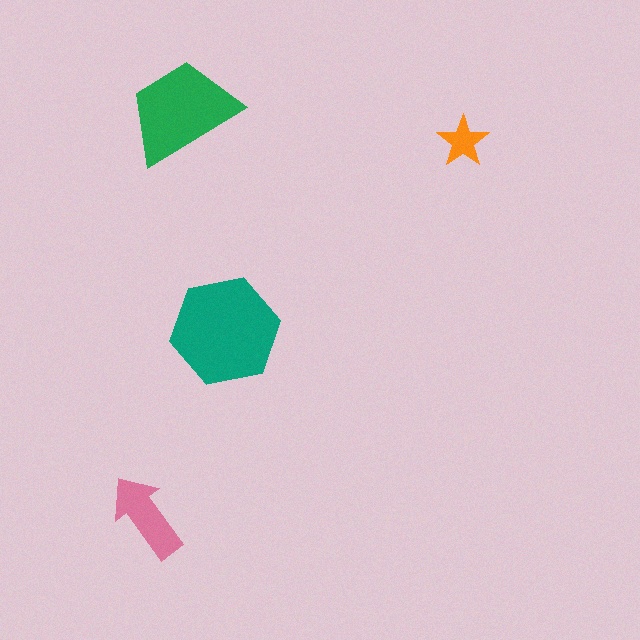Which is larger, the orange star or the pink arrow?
The pink arrow.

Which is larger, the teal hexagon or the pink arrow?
The teal hexagon.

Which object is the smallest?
The orange star.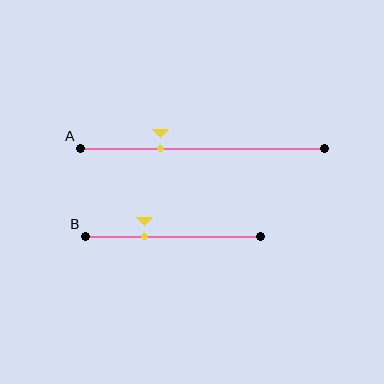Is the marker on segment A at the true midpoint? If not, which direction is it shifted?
No, the marker on segment A is shifted to the left by about 17% of the segment length.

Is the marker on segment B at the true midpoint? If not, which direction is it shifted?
No, the marker on segment B is shifted to the left by about 16% of the segment length.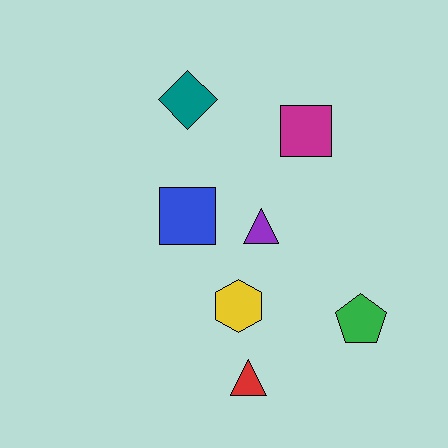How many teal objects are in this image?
There is 1 teal object.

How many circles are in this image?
There are no circles.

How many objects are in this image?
There are 7 objects.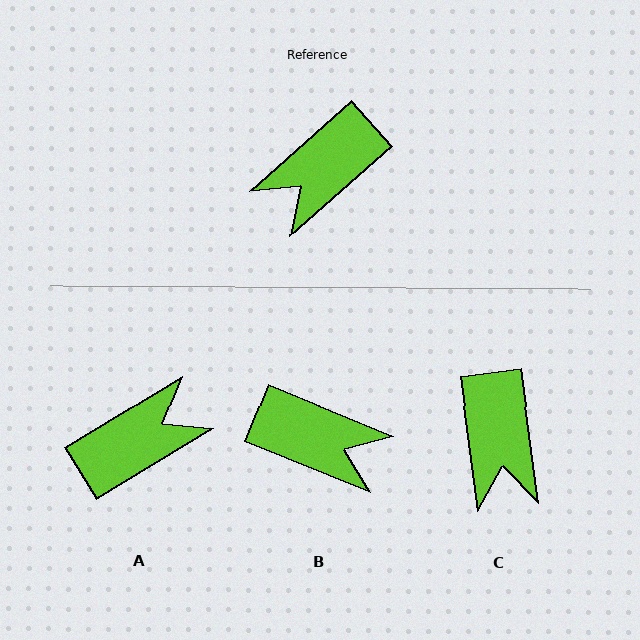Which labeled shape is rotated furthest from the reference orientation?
A, about 170 degrees away.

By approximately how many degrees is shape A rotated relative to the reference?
Approximately 170 degrees counter-clockwise.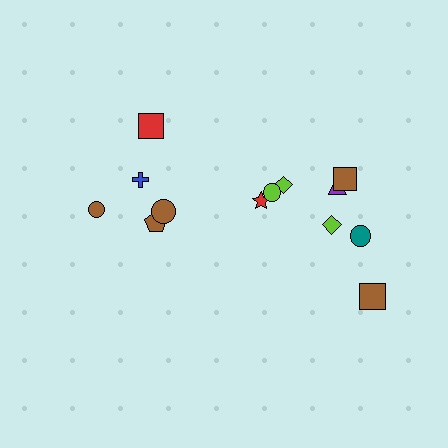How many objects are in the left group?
There are 5 objects.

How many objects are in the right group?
There are 8 objects.